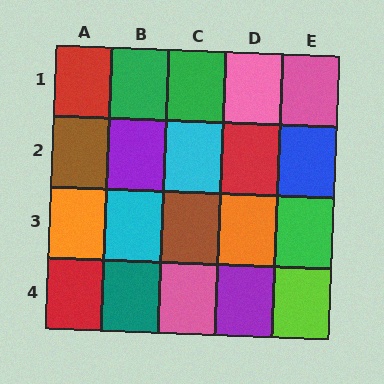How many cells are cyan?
2 cells are cyan.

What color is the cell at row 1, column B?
Green.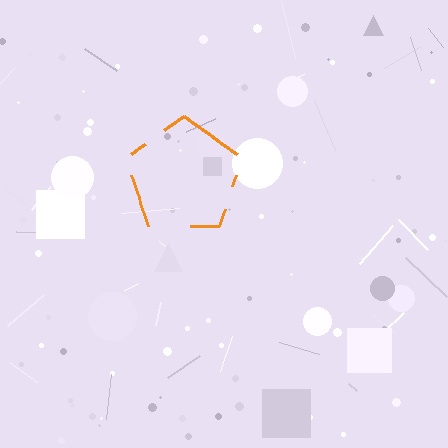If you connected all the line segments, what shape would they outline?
They would outline a pentagon.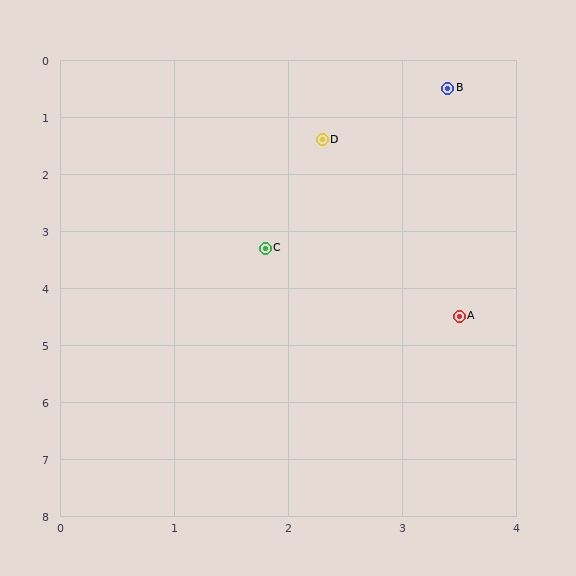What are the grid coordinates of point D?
Point D is at approximately (2.3, 1.4).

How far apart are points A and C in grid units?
Points A and C are about 2.1 grid units apart.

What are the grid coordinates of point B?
Point B is at approximately (3.4, 0.5).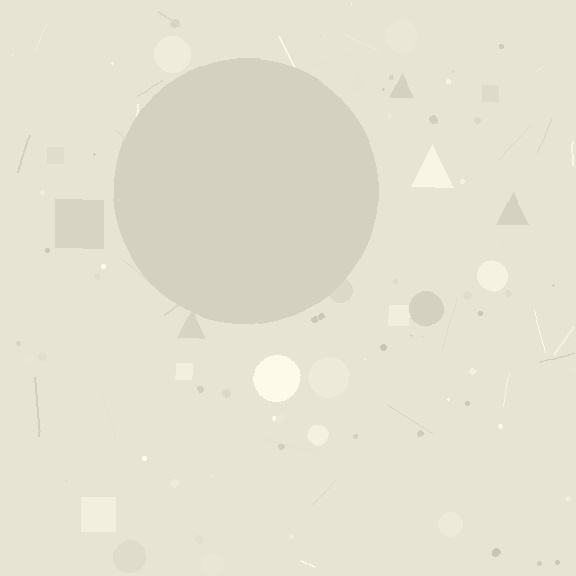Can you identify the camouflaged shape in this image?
The camouflaged shape is a circle.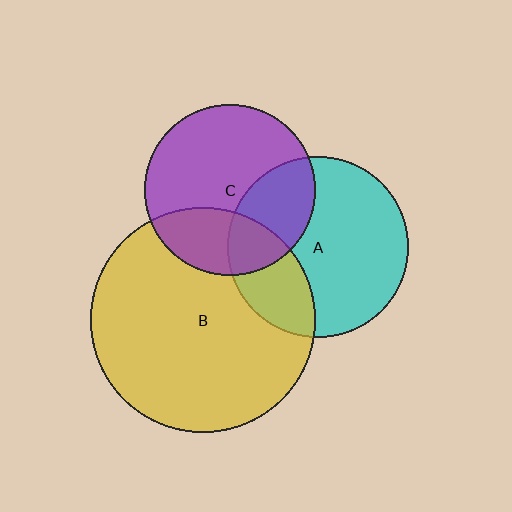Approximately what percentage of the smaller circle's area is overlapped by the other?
Approximately 30%.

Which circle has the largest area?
Circle B (yellow).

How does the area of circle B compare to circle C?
Approximately 1.7 times.